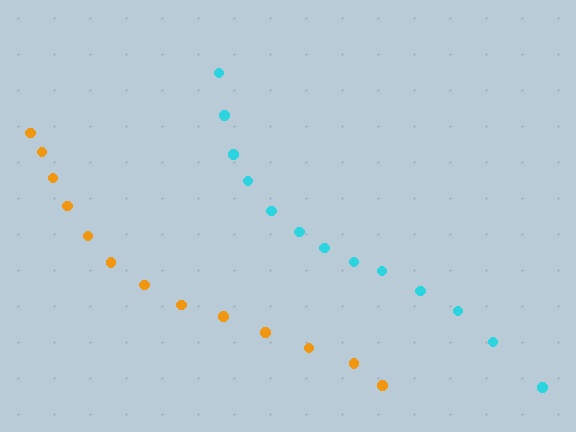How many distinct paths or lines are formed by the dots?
There are 2 distinct paths.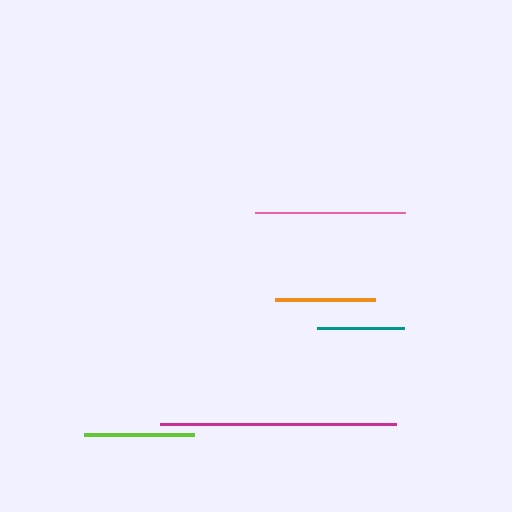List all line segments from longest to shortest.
From longest to shortest: magenta, pink, lime, orange, teal.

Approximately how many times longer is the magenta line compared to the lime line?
The magenta line is approximately 2.1 times the length of the lime line.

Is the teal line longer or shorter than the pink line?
The pink line is longer than the teal line.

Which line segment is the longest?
The magenta line is the longest at approximately 237 pixels.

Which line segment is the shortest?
The teal line is the shortest at approximately 87 pixels.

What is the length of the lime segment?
The lime segment is approximately 111 pixels long.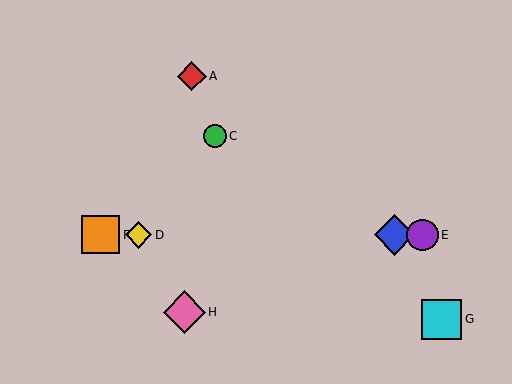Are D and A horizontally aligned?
No, D is at y≈235 and A is at y≈76.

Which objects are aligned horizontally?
Objects B, D, E, F are aligned horizontally.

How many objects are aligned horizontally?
4 objects (B, D, E, F) are aligned horizontally.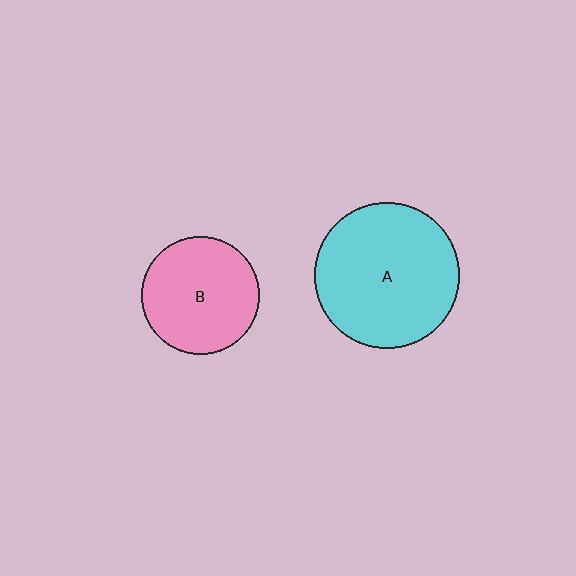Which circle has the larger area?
Circle A (cyan).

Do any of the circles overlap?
No, none of the circles overlap.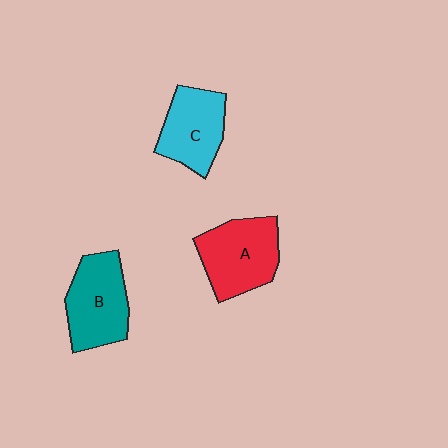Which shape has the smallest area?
Shape C (cyan).